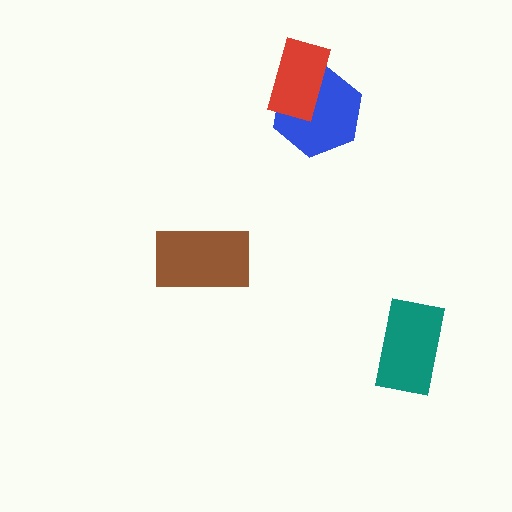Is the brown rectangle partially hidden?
No, no other shape covers it.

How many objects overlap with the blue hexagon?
1 object overlaps with the blue hexagon.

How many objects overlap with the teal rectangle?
0 objects overlap with the teal rectangle.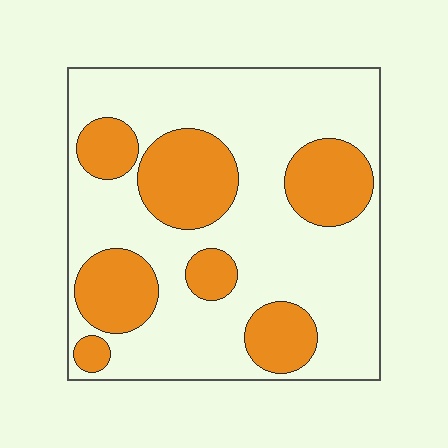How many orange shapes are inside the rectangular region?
7.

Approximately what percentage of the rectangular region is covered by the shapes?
Approximately 30%.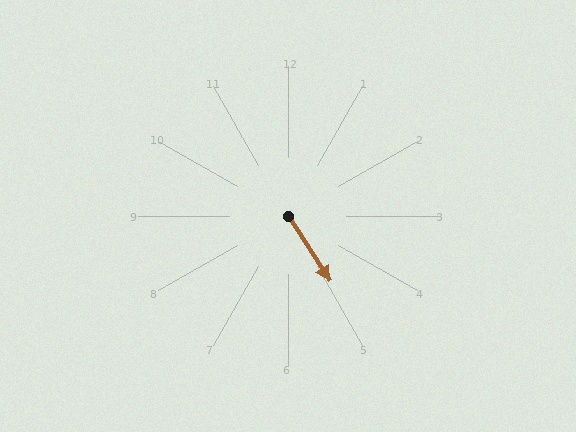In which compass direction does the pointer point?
Southeast.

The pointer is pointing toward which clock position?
Roughly 5 o'clock.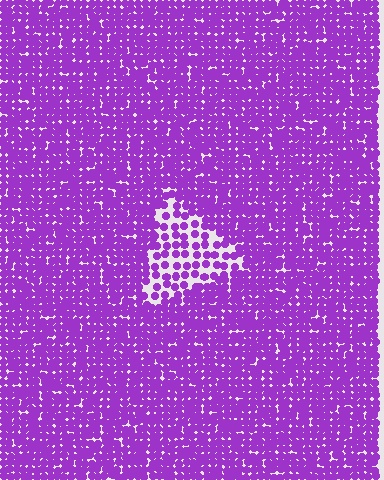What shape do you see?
I see a triangle.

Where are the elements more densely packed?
The elements are more densely packed outside the triangle boundary.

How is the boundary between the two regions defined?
The boundary is defined by a change in element density (approximately 2.2x ratio). All elements are the same color, size, and shape.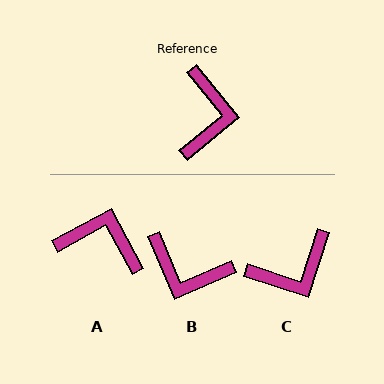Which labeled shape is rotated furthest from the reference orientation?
B, about 106 degrees away.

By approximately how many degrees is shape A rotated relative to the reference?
Approximately 79 degrees counter-clockwise.